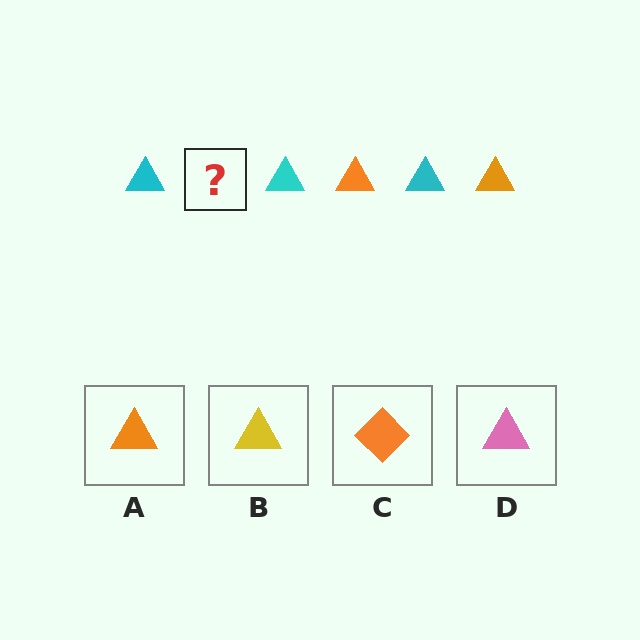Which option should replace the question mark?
Option A.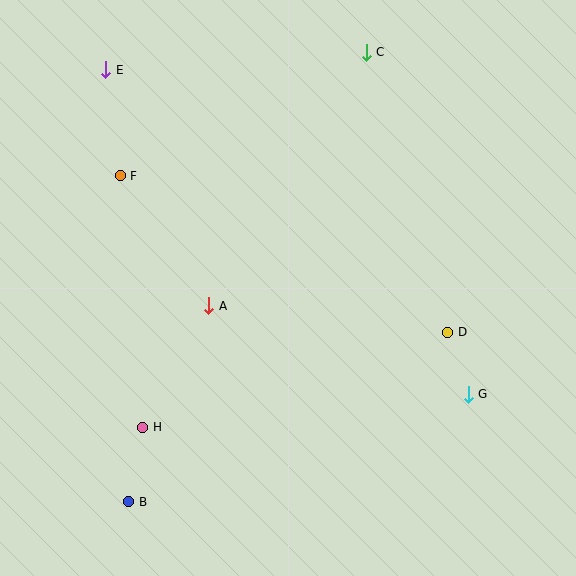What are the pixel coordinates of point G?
Point G is at (468, 394).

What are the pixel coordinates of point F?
Point F is at (120, 176).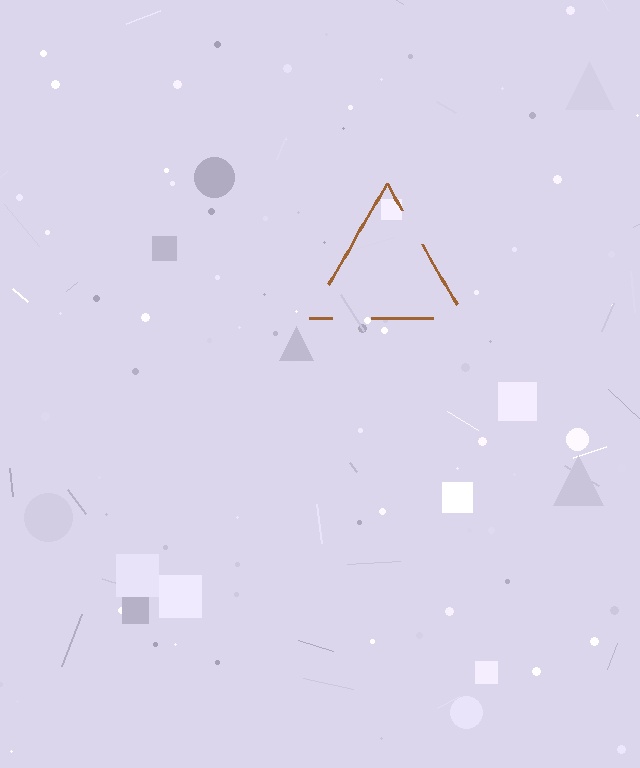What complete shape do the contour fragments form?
The contour fragments form a triangle.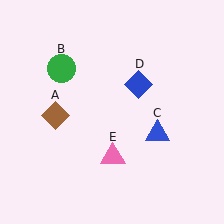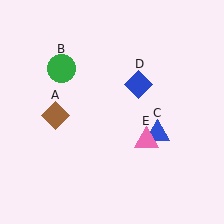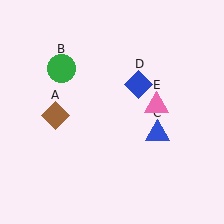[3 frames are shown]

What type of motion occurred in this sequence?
The pink triangle (object E) rotated counterclockwise around the center of the scene.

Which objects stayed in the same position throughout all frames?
Brown diamond (object A) and green circle (object B) and blue triangle (object C) and blue diamond (object D) remained stationary.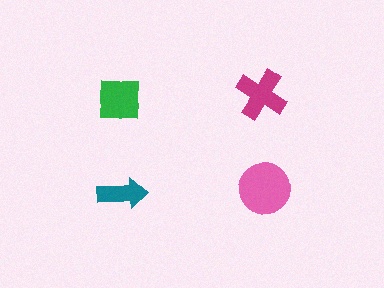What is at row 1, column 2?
A magenta cross.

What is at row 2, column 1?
A teal arrow.